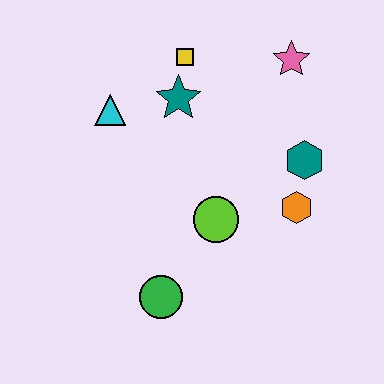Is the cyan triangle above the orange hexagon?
Yes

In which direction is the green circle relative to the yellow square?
The green circle is below the yellow square.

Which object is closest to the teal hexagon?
The orange hexagon is closest to the teal hexagon.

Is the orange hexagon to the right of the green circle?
Yes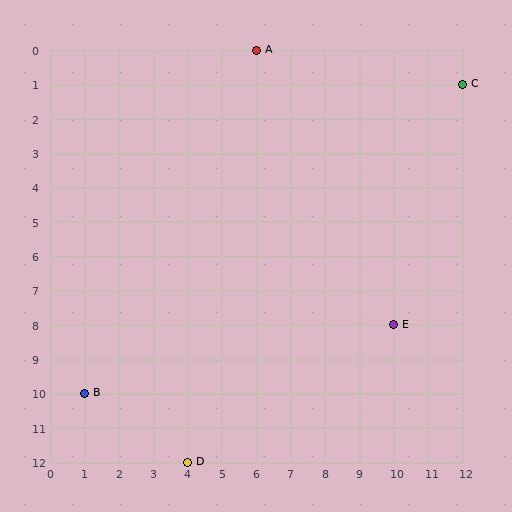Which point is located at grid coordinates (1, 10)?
Point B is at (1, 10).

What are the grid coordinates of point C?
Point C is at grid coordinates (12, 1).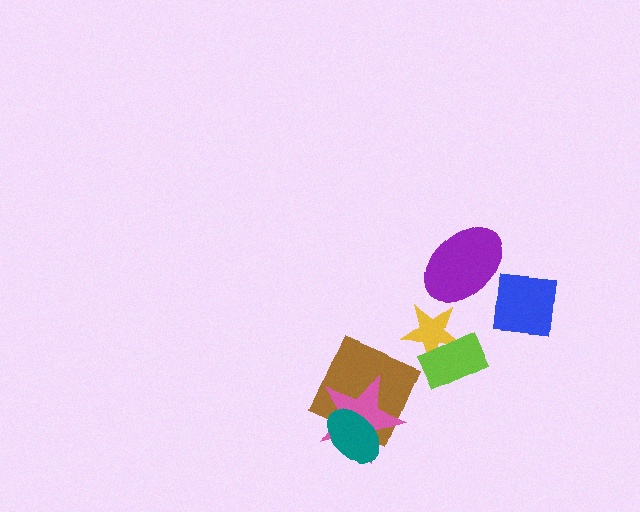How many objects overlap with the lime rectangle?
1 object overlaps with the lime rectangle.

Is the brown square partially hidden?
Yes, it is partially covered by another shape.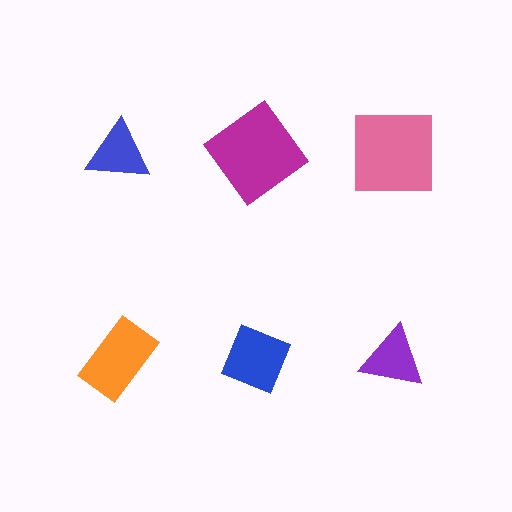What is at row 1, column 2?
A magenta diamond.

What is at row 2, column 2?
A blue diamond.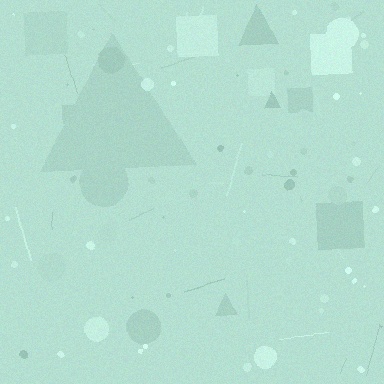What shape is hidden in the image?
A triangle is hidden in the image.